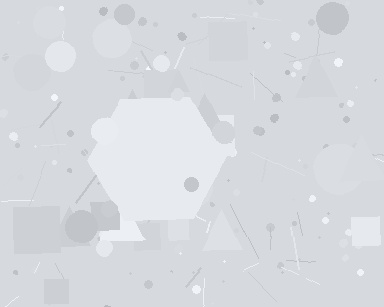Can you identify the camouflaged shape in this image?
The camouflaged shape is a hexagon.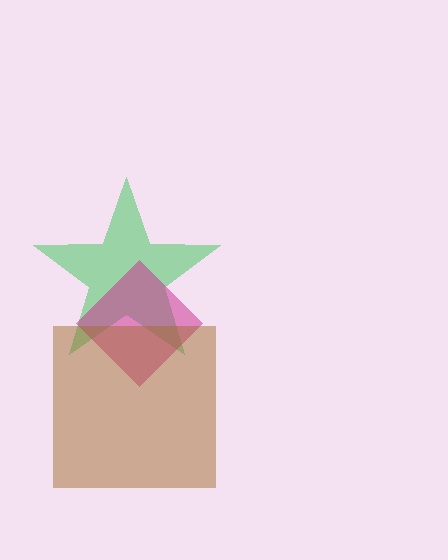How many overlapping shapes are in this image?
There are 3 overlapping shapes in the image.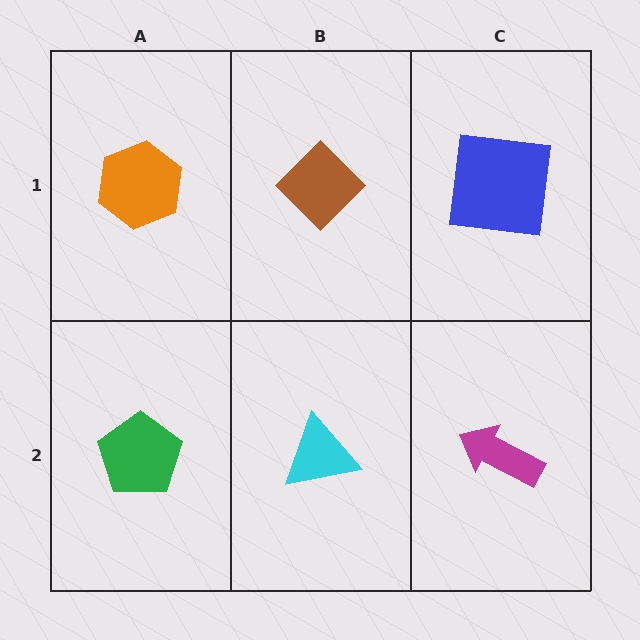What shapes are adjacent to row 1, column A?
A green pentagon (row 2, column A), a brown diamond (row 1, column B).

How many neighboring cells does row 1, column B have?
3.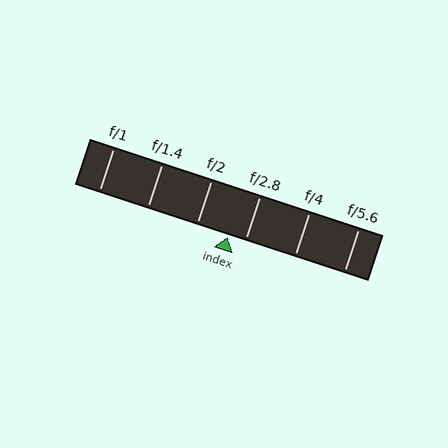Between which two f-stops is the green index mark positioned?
The index mark is between f/2 and f/2.8.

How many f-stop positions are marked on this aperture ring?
There are 6 f-stop positions marked.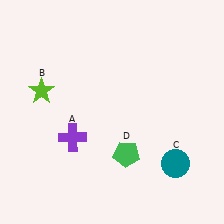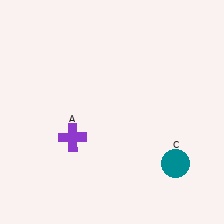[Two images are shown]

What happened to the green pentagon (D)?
The green pentagon (D) was removed in Image 2. It was in the bottom-right area of Image 1.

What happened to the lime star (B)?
The lime star (B) was removed in Image 2. It was in the top-left area of Image 1.